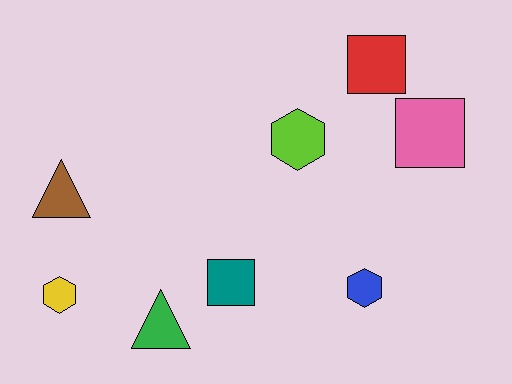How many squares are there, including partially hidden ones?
There are 3 squares.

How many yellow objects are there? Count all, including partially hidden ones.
There is 1 yellow object.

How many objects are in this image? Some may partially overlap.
There are 8 objects.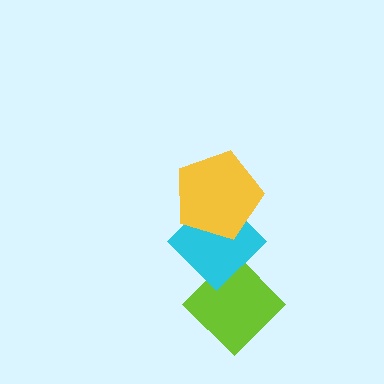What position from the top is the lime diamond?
The lime diamond is 3rd from the top.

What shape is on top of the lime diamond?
The cyan diamond is on top of the lime diamond.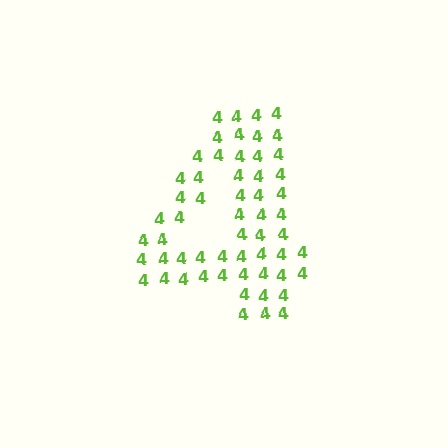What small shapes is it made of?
It is made of small digit 4's.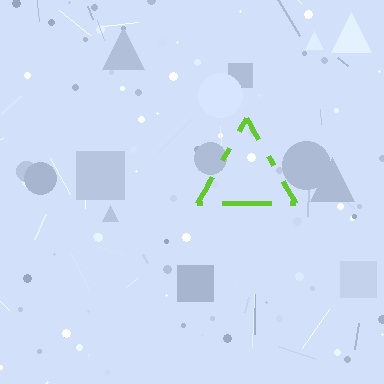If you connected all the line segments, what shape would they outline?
They would outline a triangle.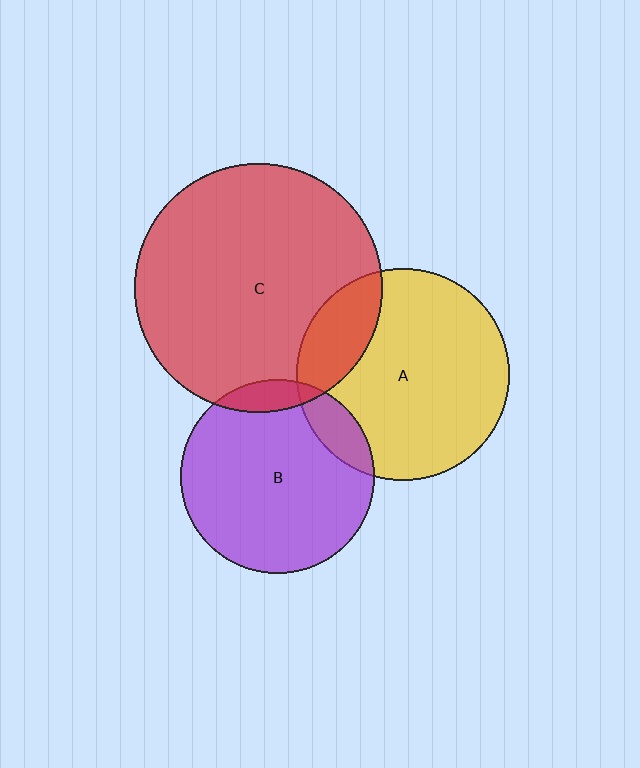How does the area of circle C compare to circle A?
Approximately 1.4 times.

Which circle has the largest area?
Circle C (red).